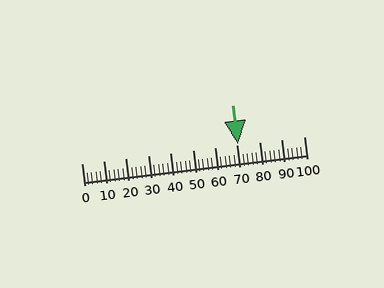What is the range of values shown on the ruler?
The ruler shows values from 0 to 100.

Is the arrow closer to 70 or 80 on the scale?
The arrow is closer to 70.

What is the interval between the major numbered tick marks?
The major tick marks are spaced 10 units apart.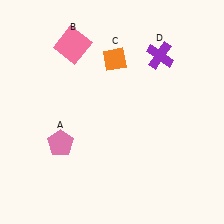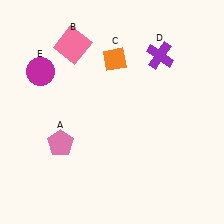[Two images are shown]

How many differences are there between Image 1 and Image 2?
There is 1 difference between the two images.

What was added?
A magenta circle (E) was added in Image 2.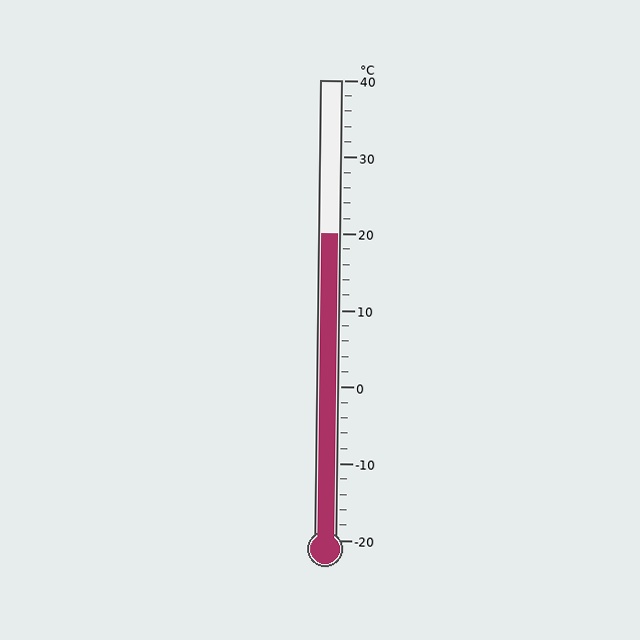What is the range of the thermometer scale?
The thermometer scale ranges from -20°C to 40°C.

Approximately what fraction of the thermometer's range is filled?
The thermometer is filled to approximately 65% of its range.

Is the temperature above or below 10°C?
The temperature is above 10°C.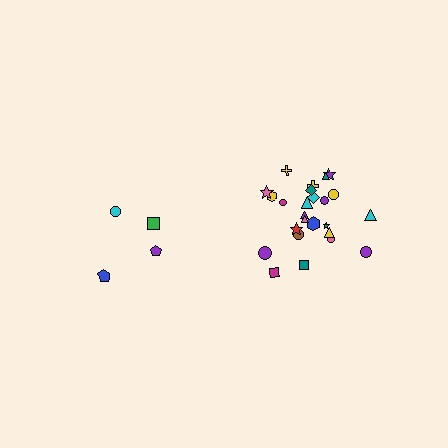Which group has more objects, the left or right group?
The right group.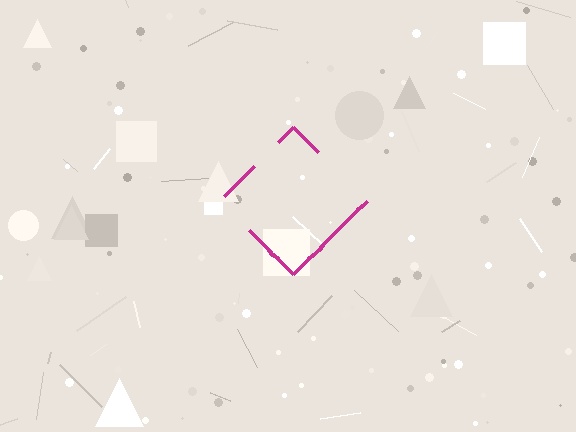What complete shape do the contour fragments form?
The contour fragments form a diamond.